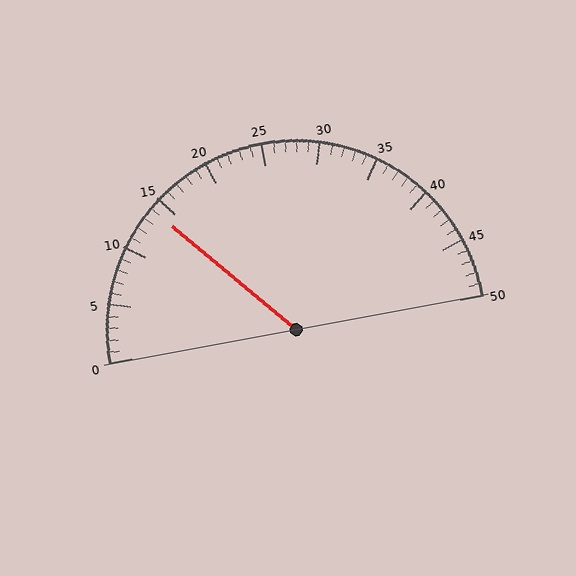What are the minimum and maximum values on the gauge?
The gauge ranges from 0 to 50.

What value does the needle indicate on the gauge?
The needle indicates approximately 14.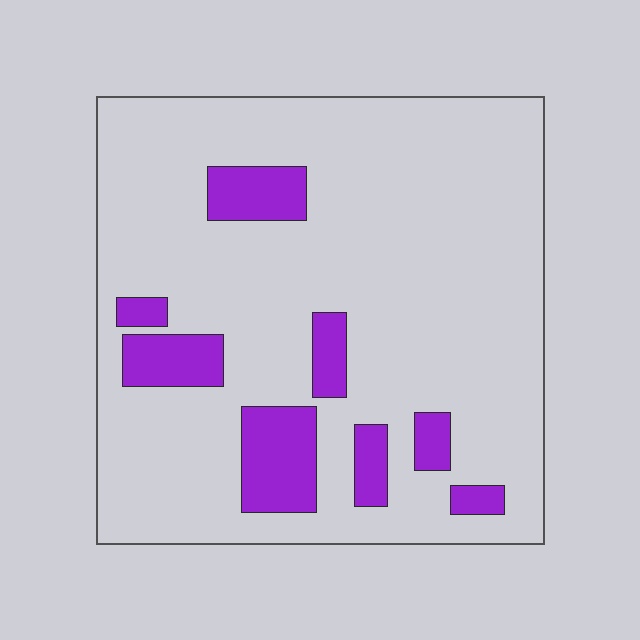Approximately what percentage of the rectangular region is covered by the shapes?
Approximately 15%.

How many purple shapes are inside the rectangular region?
8.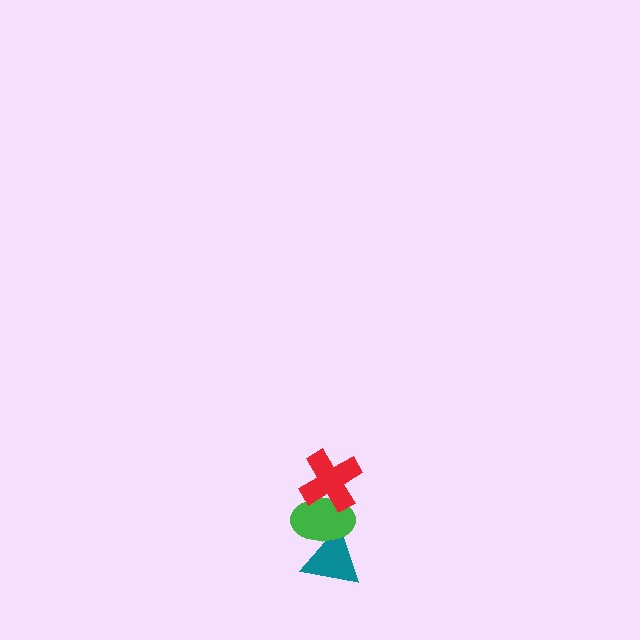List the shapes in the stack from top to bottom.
From top to bottom: the red cross, the green ellipse, the teal triangle.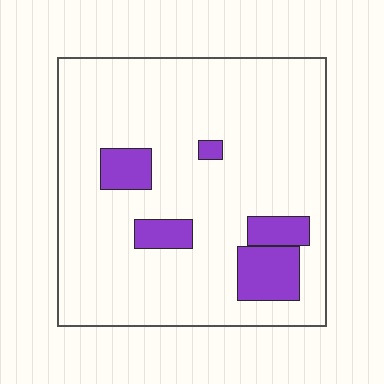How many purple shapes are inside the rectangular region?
5.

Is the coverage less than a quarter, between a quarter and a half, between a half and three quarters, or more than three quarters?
Less than a quarter.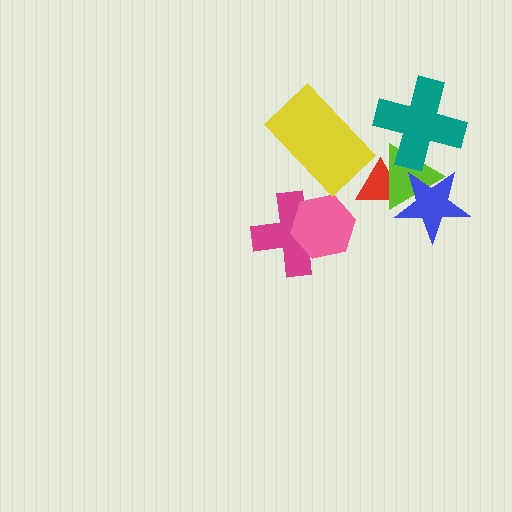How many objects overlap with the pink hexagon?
1 object overlaps with the pink hexagon.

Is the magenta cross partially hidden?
Yes, it is partially covered by another shape.